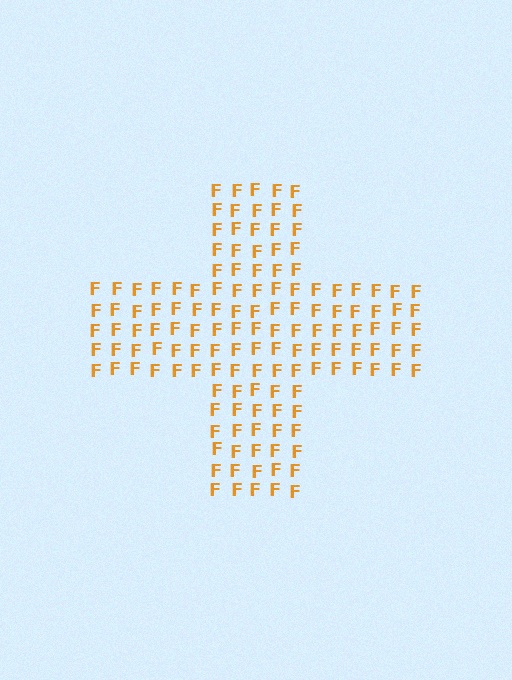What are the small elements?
The small elements are letter F's.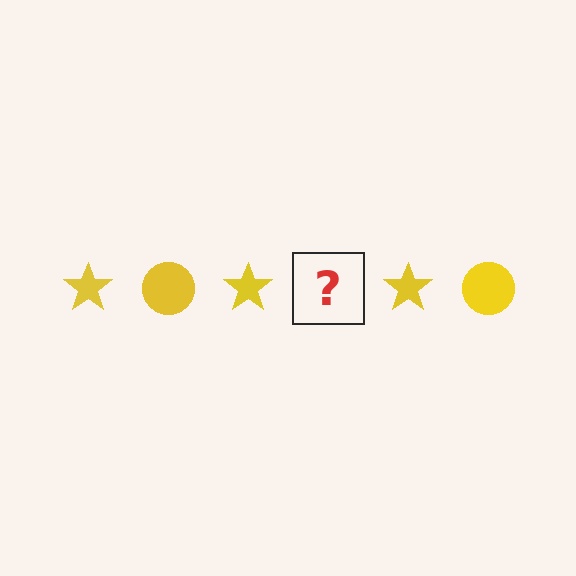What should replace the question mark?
The question mark should be replaced with a yellow circle.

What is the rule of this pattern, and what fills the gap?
The rule is that the pattern cycles through star, circle shapes in yellow. The gap should be filled with a yellow circle.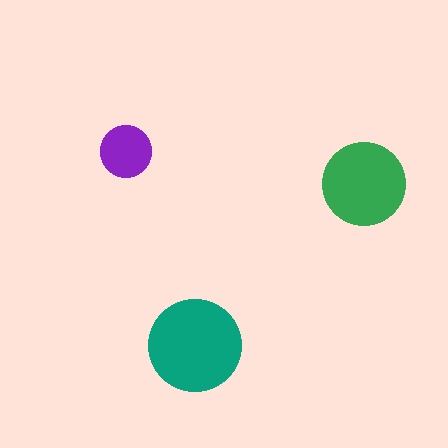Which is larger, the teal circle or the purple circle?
The teal one.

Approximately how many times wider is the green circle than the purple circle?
About 1.5 times wider.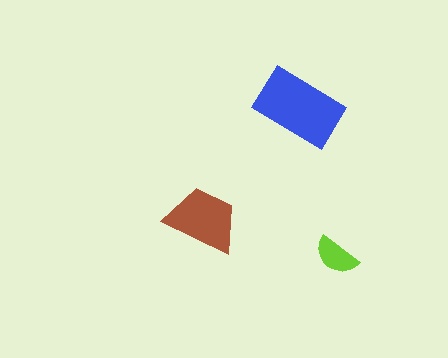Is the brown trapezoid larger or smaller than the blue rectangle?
Smaller.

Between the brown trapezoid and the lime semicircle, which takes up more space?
The brown trapezoid.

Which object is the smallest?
The lime semicircle.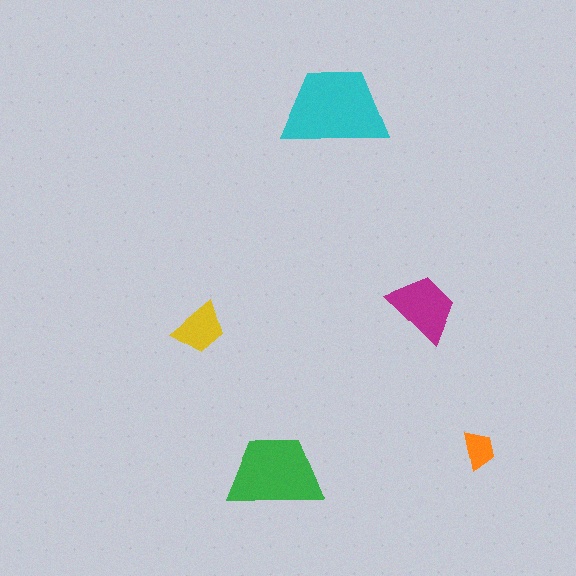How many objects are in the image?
There are 5 objects in the image.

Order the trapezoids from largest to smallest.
the cyan one, the green one, the magenta one, the yellow one, the orange one.